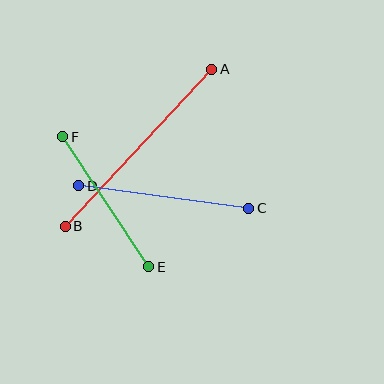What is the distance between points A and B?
The distance is approximately 215 pixels.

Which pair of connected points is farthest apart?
Points A and B are farthest apart.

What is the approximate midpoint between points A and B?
The midpoint is at approximately (139, 148) pixels.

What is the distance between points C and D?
The distance is approximately 171 pixels.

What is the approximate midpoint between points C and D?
The midpoint is at approximately (164, 197) pixels.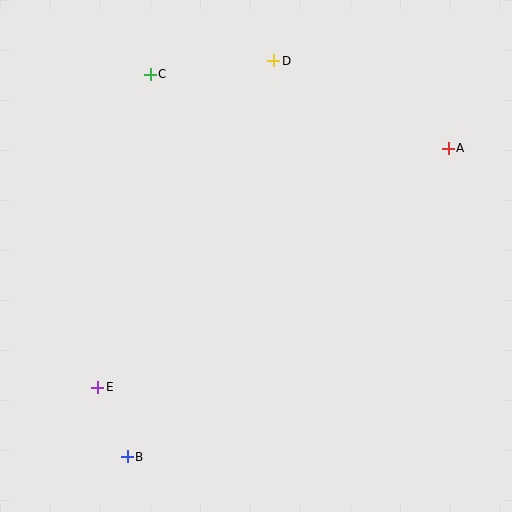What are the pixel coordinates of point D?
Point D is at (274, 61).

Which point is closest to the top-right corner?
Point A is closest to the top-right corner.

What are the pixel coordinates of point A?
Point A is at (448, 148).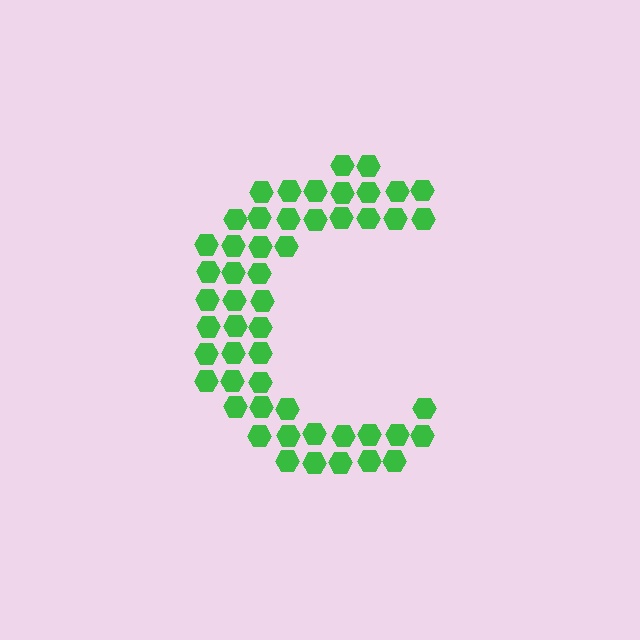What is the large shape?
The large shape is the letter C.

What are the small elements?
The small elements are hexagons.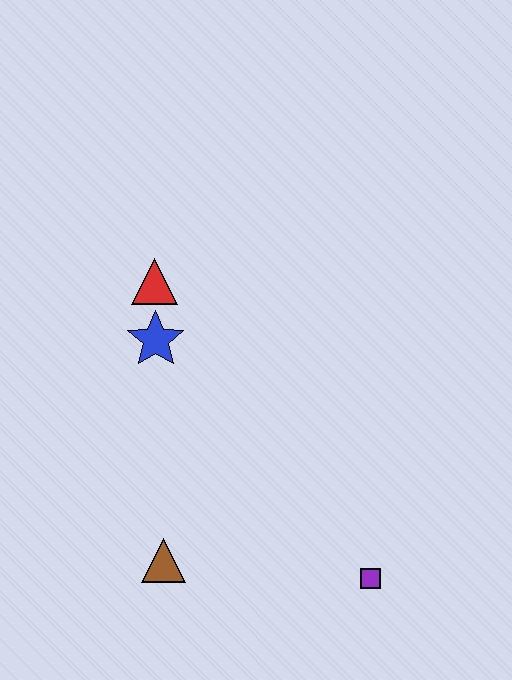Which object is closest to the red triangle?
The blue star is closest to the red triangle.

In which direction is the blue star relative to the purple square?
The blue star is above the purple square.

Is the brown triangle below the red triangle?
Yes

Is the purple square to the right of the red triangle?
Yes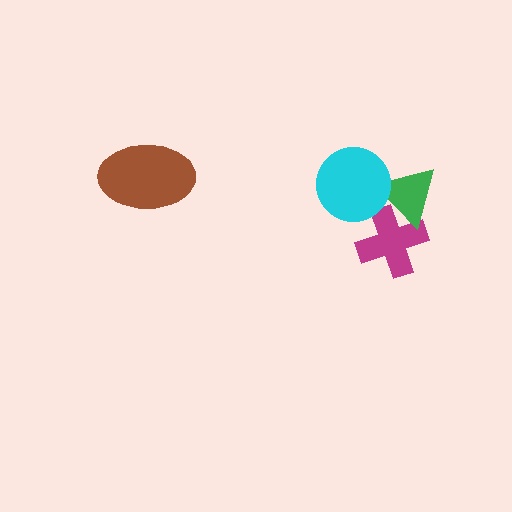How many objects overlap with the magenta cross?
1 object overlaps with the magenta cross.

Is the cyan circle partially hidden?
No, no other shape covers it.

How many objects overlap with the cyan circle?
1 object overlaps with the cyan circle.